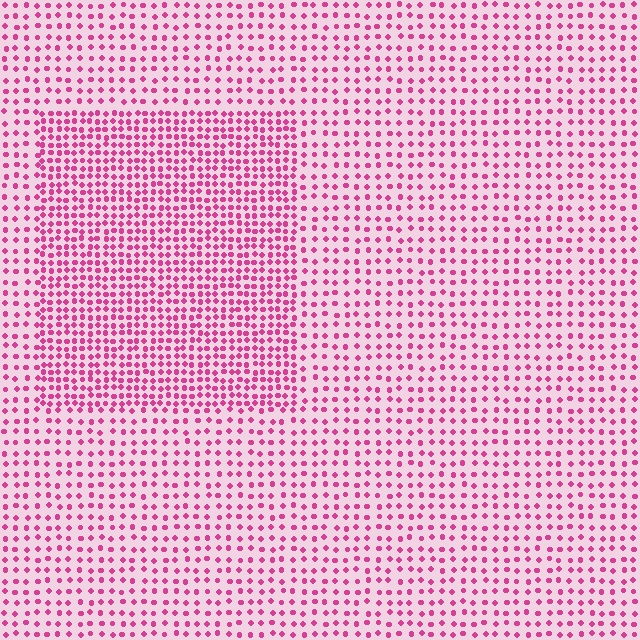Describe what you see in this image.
The image contains small magenta elements arranged at two different densities. A rectangle-shaped region is visible where the elements are more densely packed than the surrounding area.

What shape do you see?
I see a rectangle.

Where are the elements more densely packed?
The elements are more densely packed inside the rectangle boundary.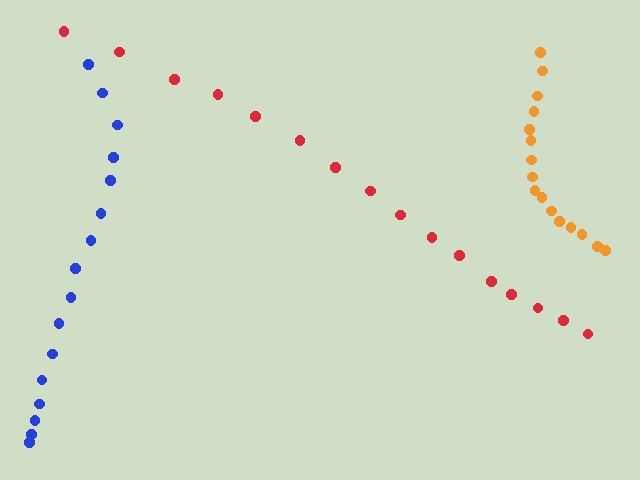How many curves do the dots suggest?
There are 3 distinct paths.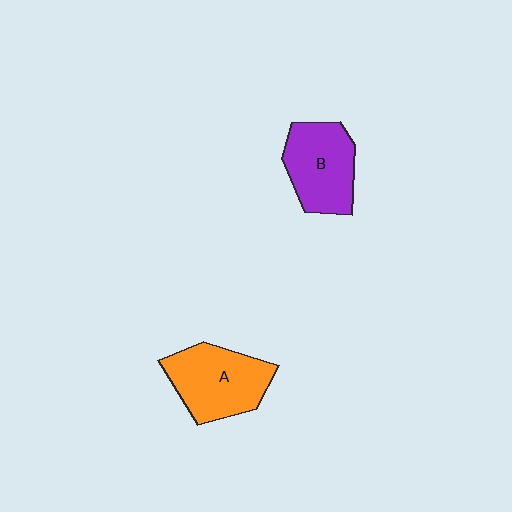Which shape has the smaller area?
Shape B (purple).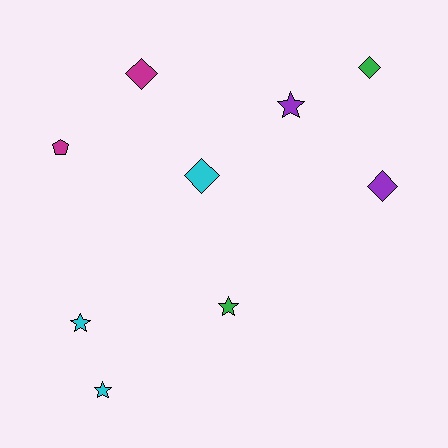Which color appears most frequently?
Cyan, with 3 objects.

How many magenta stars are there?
There are no magenta stars.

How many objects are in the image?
There are 9 objects.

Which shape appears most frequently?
Star, with 4 objects.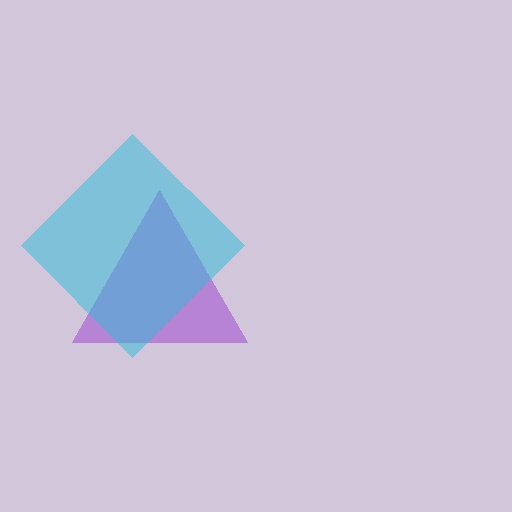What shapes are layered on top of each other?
The layered shapes are: a purple triangle, a cyan diamond.